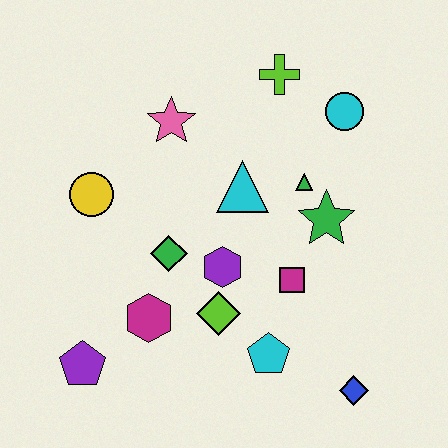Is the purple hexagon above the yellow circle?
No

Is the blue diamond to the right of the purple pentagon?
Yes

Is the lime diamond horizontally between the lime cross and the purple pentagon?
Yes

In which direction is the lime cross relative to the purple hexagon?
The lime cross is above the purple hexagon.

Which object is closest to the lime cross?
The cyan circle is closest to the lime cross.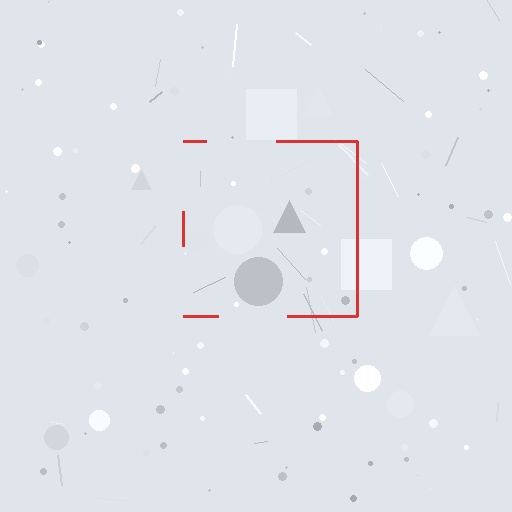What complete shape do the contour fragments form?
The contour fragments form a square.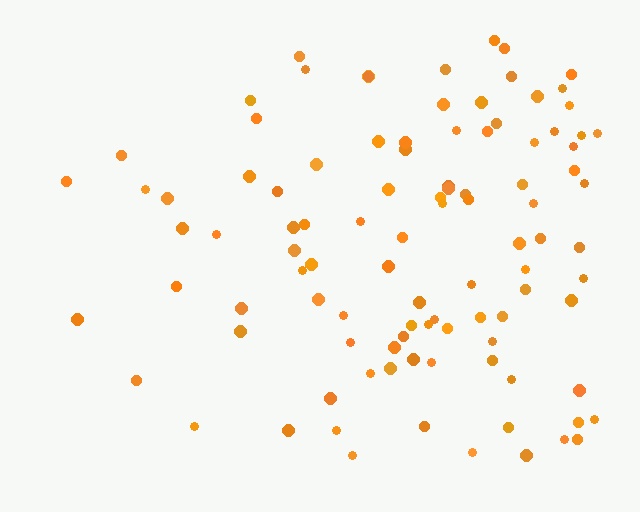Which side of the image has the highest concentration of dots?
The right.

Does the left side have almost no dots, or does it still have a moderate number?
Still a moderate number, just noticeably fewer than the right.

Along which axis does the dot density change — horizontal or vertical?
Horizontal.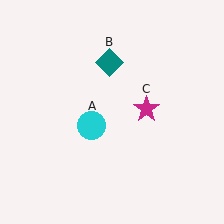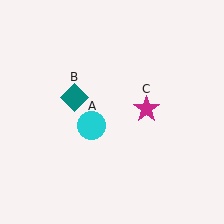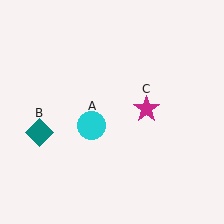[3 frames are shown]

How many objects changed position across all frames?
1 object changed position: teal diamond (object B).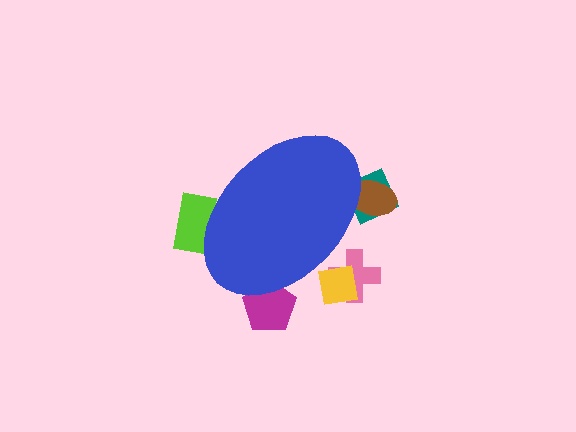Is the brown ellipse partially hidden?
Yes, the brown ellipse is partially hidden behind the blue ellipse.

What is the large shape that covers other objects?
A blue ellipse.